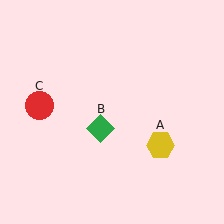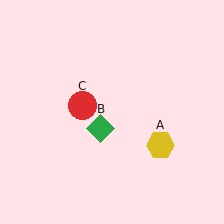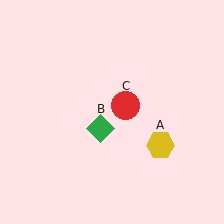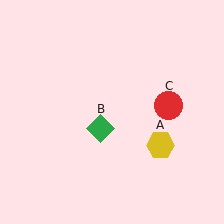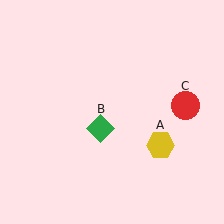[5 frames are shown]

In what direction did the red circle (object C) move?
The red circle (object C) moved right.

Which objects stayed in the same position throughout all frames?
Yellow hexagon (object A) and green diamond (object B) remained stationary.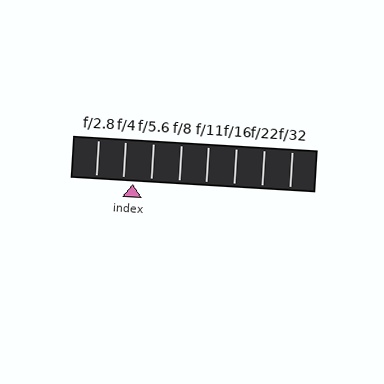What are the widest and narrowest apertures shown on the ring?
The widest aperture shown is f/2.8 and the narrowest is f/32.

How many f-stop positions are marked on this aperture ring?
There are 8 f-stop positions marked.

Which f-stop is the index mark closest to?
The index mark is closest to f/4.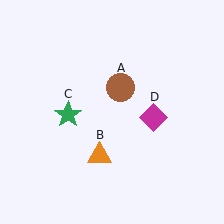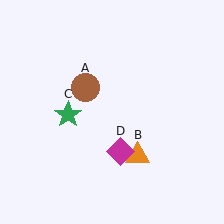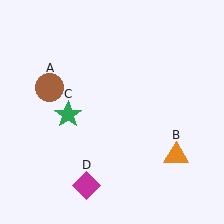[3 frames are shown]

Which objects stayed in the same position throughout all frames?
Green star (object C) remained stationary.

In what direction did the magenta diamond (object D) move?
The magenta diamond (object D) moved down and to the left.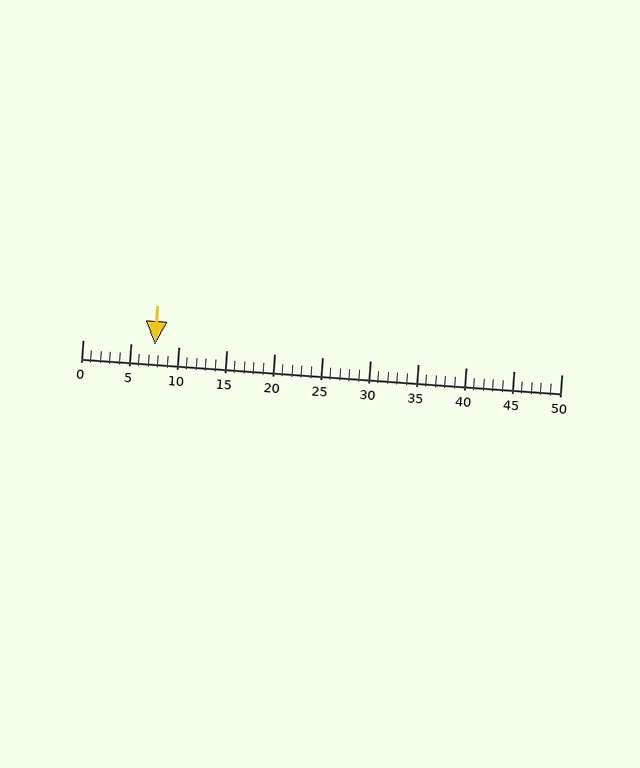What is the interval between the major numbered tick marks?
The major tick marks are spaced 5 units apart.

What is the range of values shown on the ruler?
The ruler shows values from 0 to 50.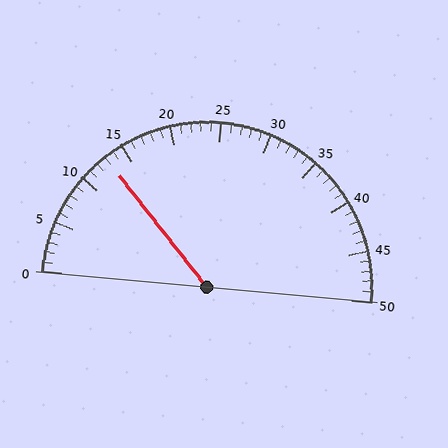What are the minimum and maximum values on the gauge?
The gauge ranges from 0 to 50.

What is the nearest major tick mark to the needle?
The nearest major tick mark is 15.